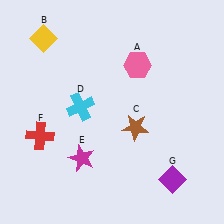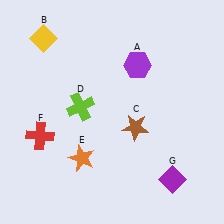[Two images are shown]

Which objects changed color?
A changed from pink to purple. D changed from cyan to lime. E changed from magenta to orange.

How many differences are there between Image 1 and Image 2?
There are 3 differences between the two images.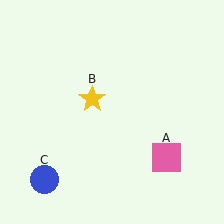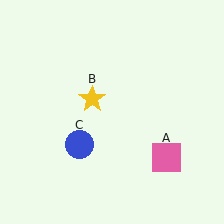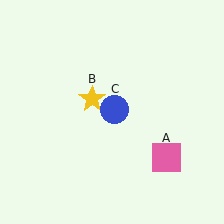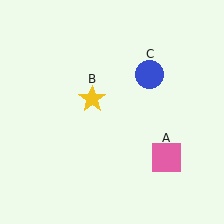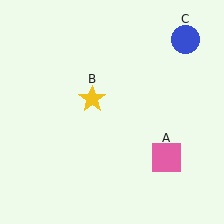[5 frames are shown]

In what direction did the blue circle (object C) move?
The blue circle (object C) moved up and to the right.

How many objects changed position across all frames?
1 object changed position: blue circle (object C).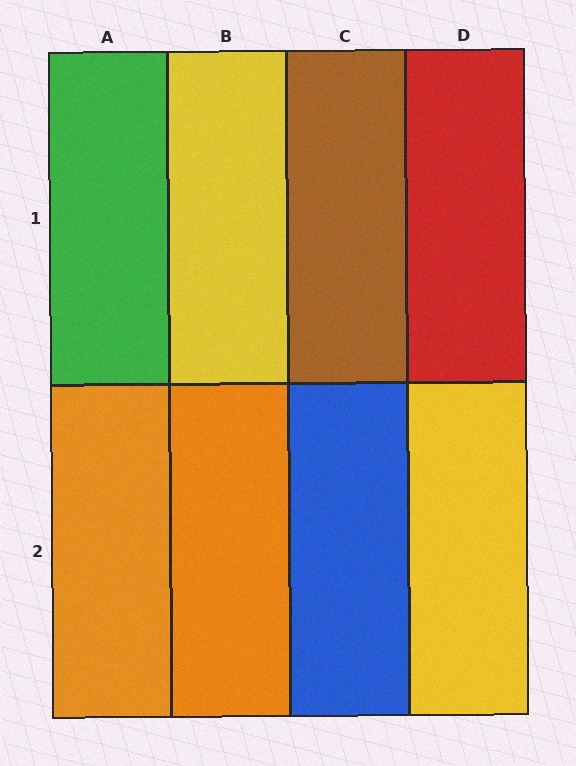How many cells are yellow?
2 cells are yellow.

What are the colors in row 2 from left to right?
Orange, orange, blue, yellow.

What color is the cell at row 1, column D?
Red.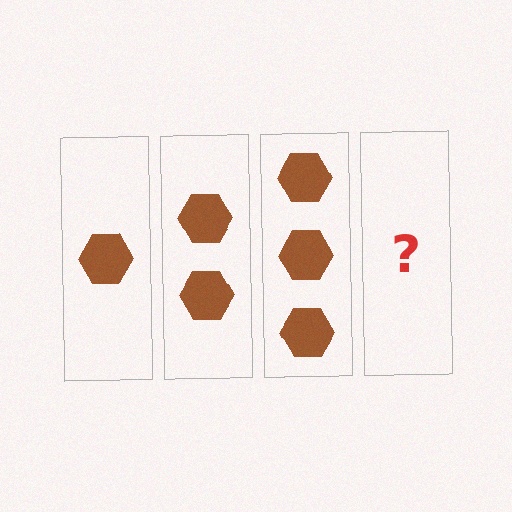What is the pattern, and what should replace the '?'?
The pattern is that each step adds one more hexagon. The '?' should be 4 hexagons.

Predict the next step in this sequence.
The next step is 4 hexagons.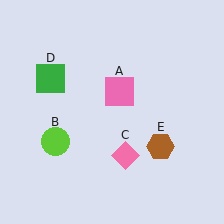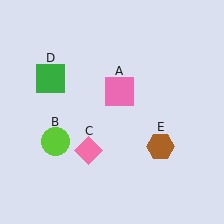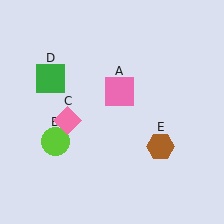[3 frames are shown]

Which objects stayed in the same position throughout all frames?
Pink square (object A) and lime circle (object B) and green square (object D) and brown hexagon (object E) remained stationary.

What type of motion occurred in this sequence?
The pink diamond (object C) rotated clockwise around the center of the scene.